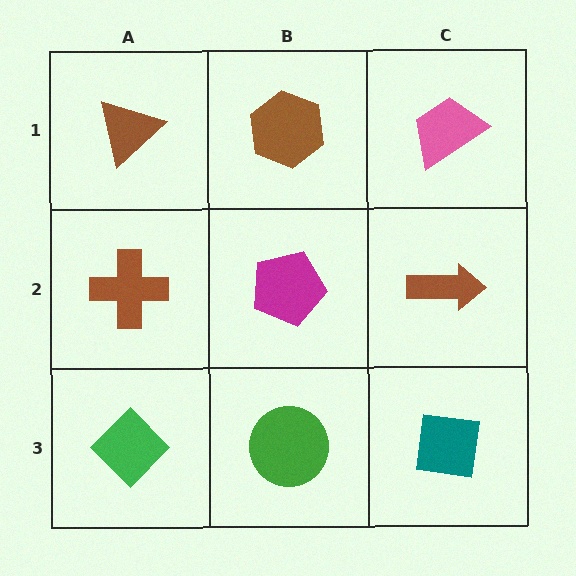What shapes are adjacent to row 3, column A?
A brown cross (row 2, column A), a green circle (row 3, column B).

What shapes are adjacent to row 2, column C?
A pink trapezoid (row 1, column C), a teal square (row 3, column C), a magenta pentagon (row 2, column B).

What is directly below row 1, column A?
A brown cross.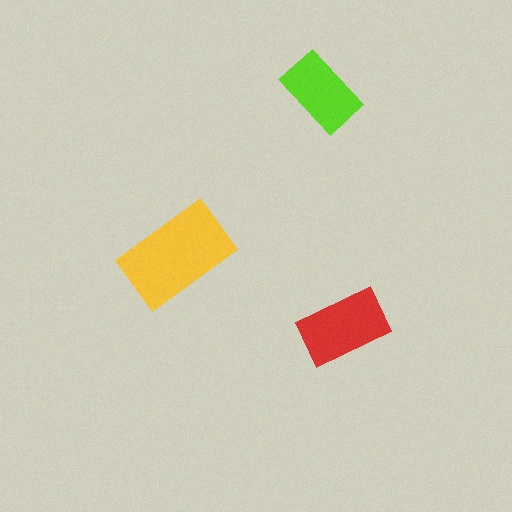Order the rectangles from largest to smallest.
the yellow one, the red one, the lime one.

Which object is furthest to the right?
The red rectangle is rightmost.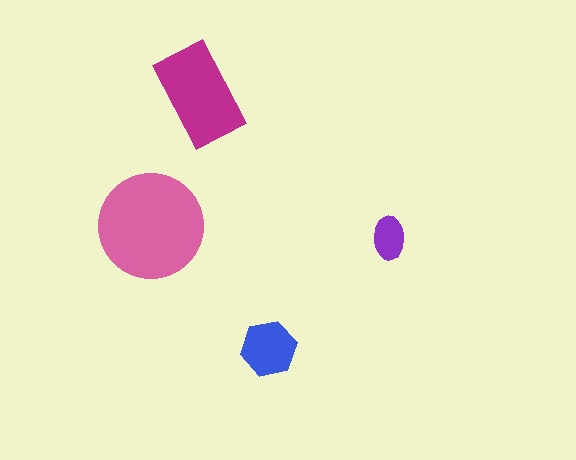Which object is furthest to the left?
The pink circle is leftmost.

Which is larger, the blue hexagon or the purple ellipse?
The blue hexagon.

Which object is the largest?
The pink circle.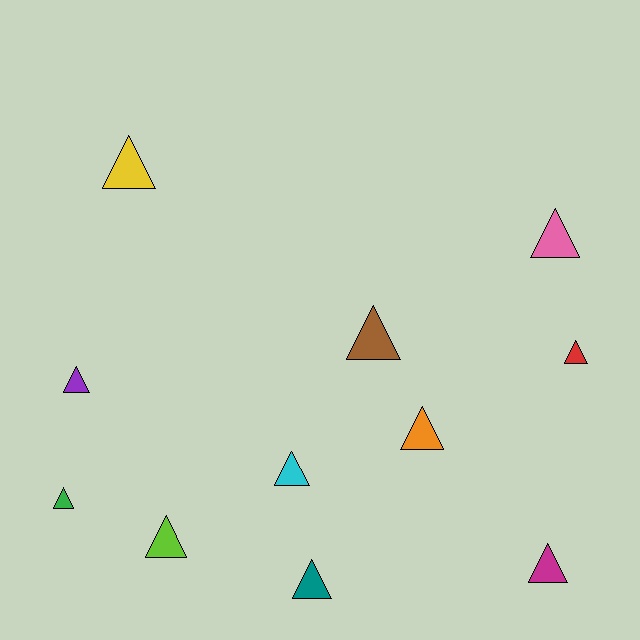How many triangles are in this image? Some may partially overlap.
There are 11 triangles.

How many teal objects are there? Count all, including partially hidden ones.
There is 1 teal object.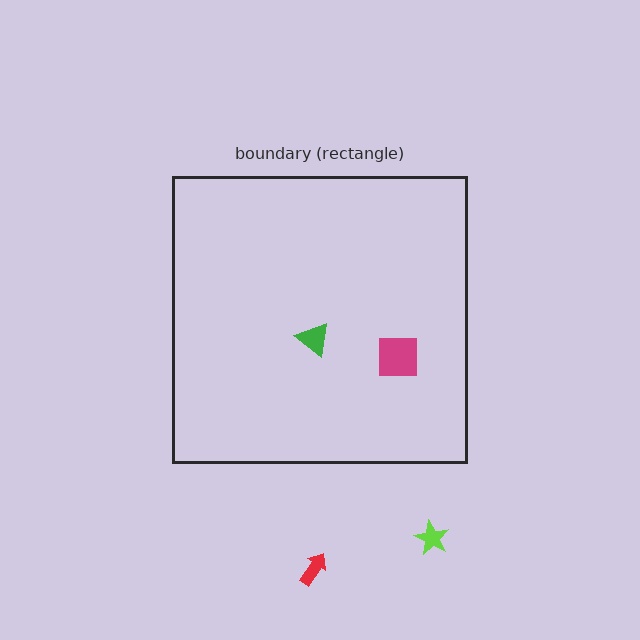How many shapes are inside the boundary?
2 inside, 2 outside.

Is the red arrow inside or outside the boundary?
Outside.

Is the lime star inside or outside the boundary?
Outside.